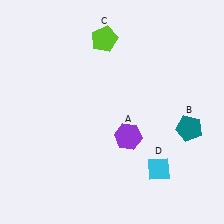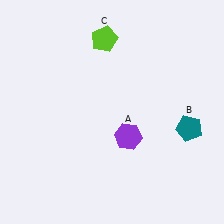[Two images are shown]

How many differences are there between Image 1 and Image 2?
There is 1 difference between the two images.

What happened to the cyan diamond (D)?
The cyan diamond (D) was removed in Image 2. It was in the bottom-right area of Image 1.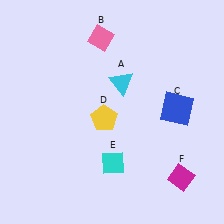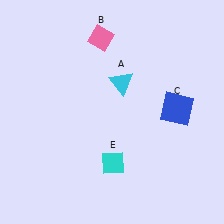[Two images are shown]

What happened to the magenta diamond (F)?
The magenta diamond (F) was removed in Image 2. It was in the bottom-right area of Image 1.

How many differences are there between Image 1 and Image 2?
There are 2 differences between the two images.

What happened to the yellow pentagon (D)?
The yellow pentagon (D) was removed in Image 2. It was in the bottom-left area of Image 1.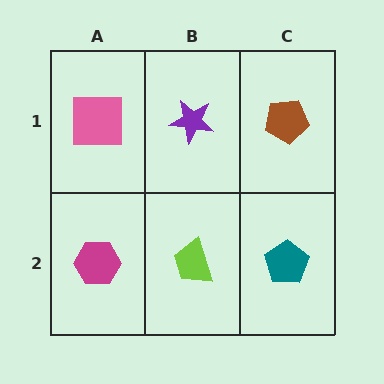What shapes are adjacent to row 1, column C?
A teal pentagon (row 2, column C), a purple star (row 1, column B).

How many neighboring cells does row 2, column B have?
3.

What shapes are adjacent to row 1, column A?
A magenta hexagon (row 2, column A), a purple star (row 1, column B).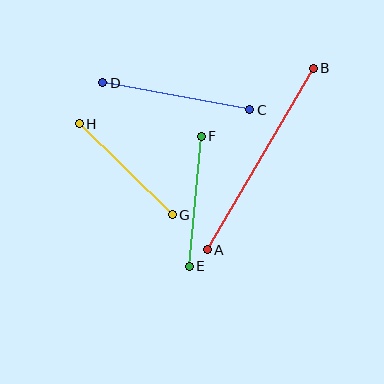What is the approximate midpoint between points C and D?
The midpoint is at approximately (176, 96) pixels.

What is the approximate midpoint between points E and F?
The midpoint is at approximately (195, 201) pixels.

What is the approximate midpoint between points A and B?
The midpoint is at approximately (260, 159) pixels.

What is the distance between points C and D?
The distance is approximately 150 pixels.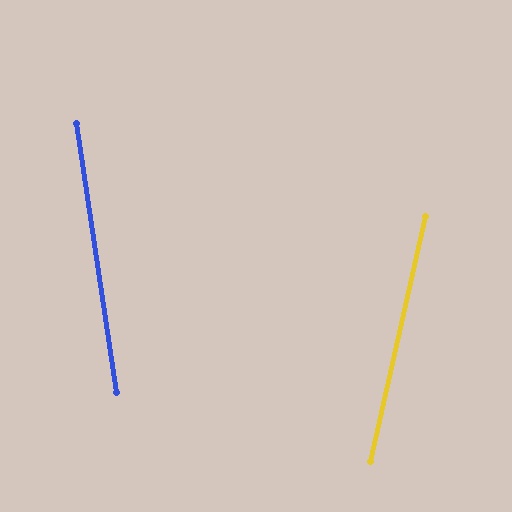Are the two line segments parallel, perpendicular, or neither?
Neither parallel nor perpendicular — they differ by about 21°.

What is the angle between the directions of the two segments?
Approximately 21 degrees.